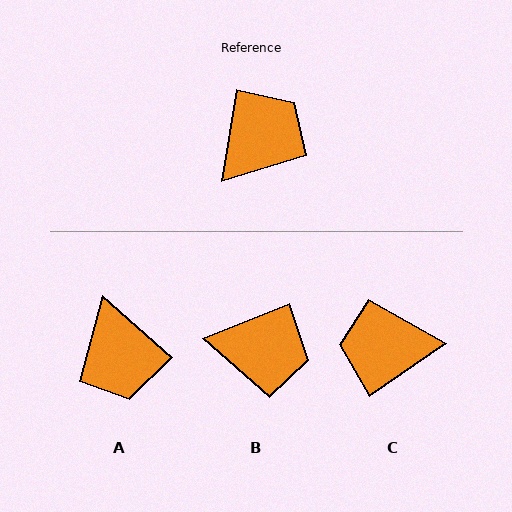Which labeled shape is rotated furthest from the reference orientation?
C, about 133 degrees away.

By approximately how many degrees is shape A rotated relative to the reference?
Approximately 122 degrees clockwise.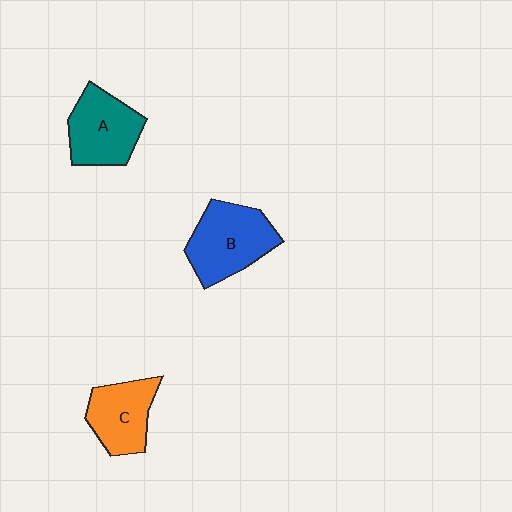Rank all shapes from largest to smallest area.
From largest to smallest: B (blue), A (teal), C (orange).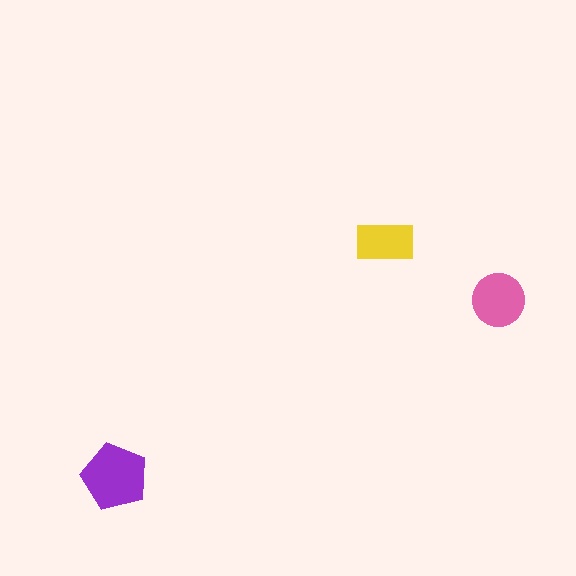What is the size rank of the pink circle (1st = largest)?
2nd.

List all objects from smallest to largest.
The yellow rectangle, the pink circle, the purple pentagon.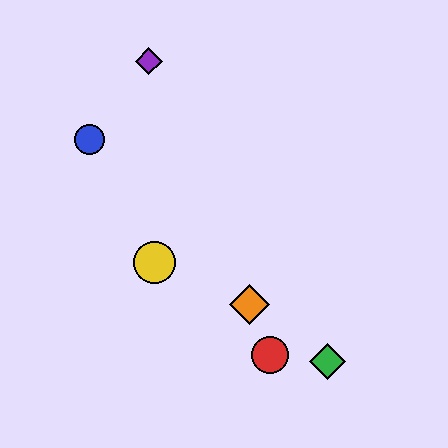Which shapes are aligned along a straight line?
The red circle, the purple diamond, the orange diamond are aligned along a straight line.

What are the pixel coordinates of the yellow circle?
The yellow circle is at (155, 263).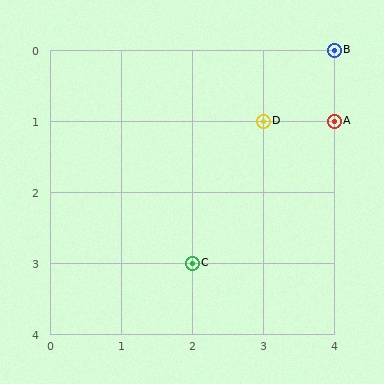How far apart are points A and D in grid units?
Points A and D are 1 column apart.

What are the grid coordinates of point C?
Point C is at grid coordinates (2, 3).